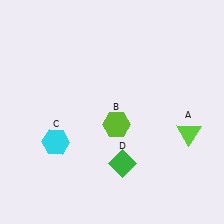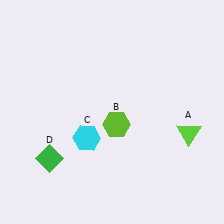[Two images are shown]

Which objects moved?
The objects that moved are: the cyan hexagon (C), the green diamond (D).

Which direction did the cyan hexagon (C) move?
The cyan hexagon (C) moved right.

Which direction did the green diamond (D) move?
The green diamond (D) moved left.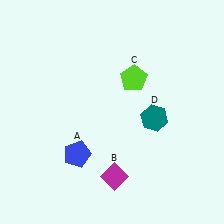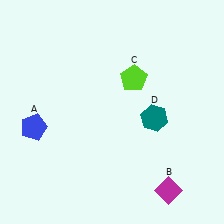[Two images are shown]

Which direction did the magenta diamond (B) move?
The magenta diamond (B) moved right.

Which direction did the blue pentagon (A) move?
The blue pentagon (A) moved left.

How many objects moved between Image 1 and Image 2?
2 objects moved between the two images.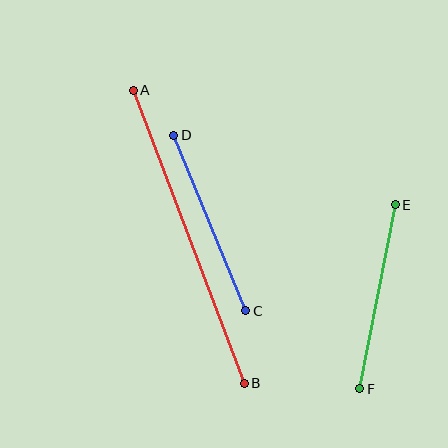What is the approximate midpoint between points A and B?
The midpoint is at approximately (189, 237) pixels.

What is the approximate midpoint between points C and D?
The midpoint is at approximately (210, 223) pixels.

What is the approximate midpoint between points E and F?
The midpoint is at approximately (377, 297) pixels.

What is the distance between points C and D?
The distance is approximately 190 pixels.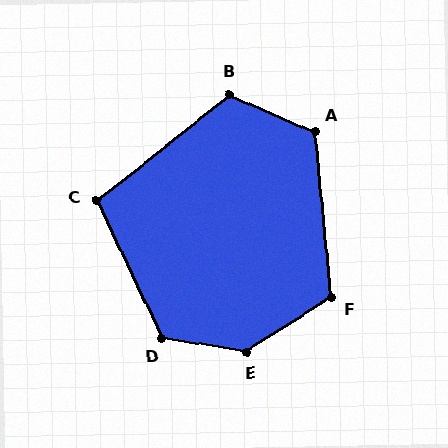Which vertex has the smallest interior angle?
C, at approximately 103 degrees.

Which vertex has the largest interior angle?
E, at approximately 138 degrees.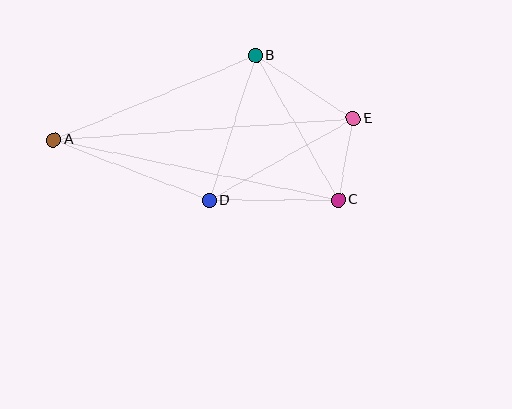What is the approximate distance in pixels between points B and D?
The distance between B and D is approximately 153 pixels.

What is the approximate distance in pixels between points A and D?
The distance between A and D is approximately 167 pixels.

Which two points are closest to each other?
Points C and E are closest to each other.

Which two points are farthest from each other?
Points A and E are farthest from each other.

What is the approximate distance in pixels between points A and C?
The distance between A and C is approximately 291 pixels.